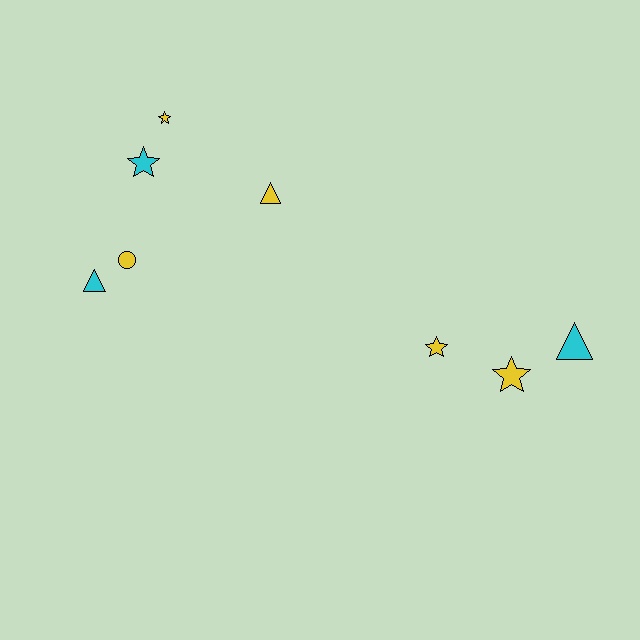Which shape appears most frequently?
Star, with 4 objects.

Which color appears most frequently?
Yellow, with 5 objects.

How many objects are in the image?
There are 8 objects.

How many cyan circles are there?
There are no cyan circles.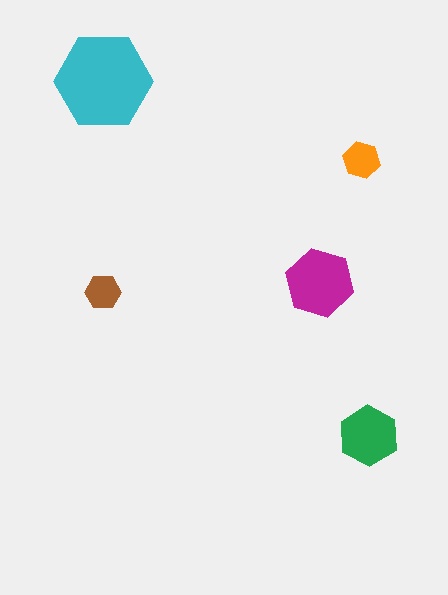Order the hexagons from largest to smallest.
the cyan one, the magenta one, the green one, the orange one, the brown one.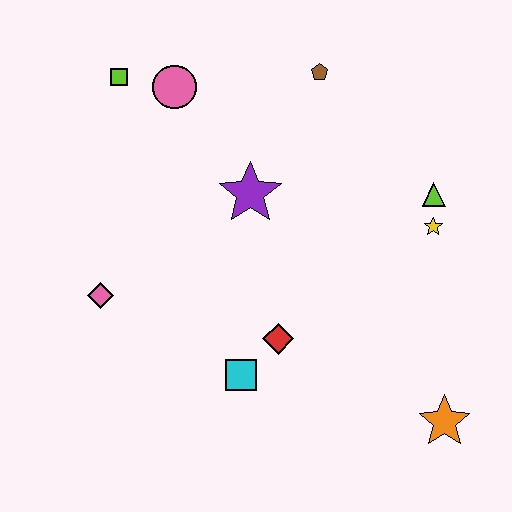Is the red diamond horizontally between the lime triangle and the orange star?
No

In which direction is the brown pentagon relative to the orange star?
The brown pentagon is above the orange star.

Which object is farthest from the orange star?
The lime square is farthest from the orange star.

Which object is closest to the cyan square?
The red diamond is closest to the cyan square.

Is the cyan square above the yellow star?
No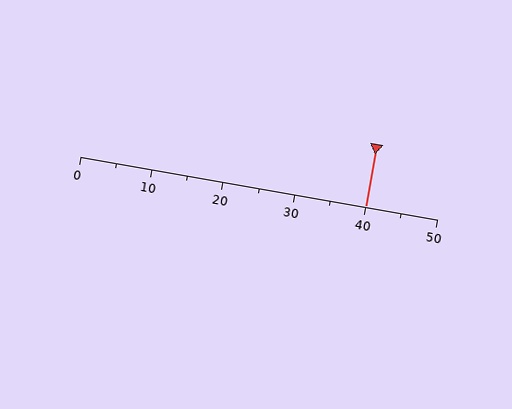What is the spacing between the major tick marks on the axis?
The major ticks are spaced 10 apart.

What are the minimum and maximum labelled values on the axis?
The axis runs from 0 to 50.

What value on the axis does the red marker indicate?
The marker indicates approximately 40.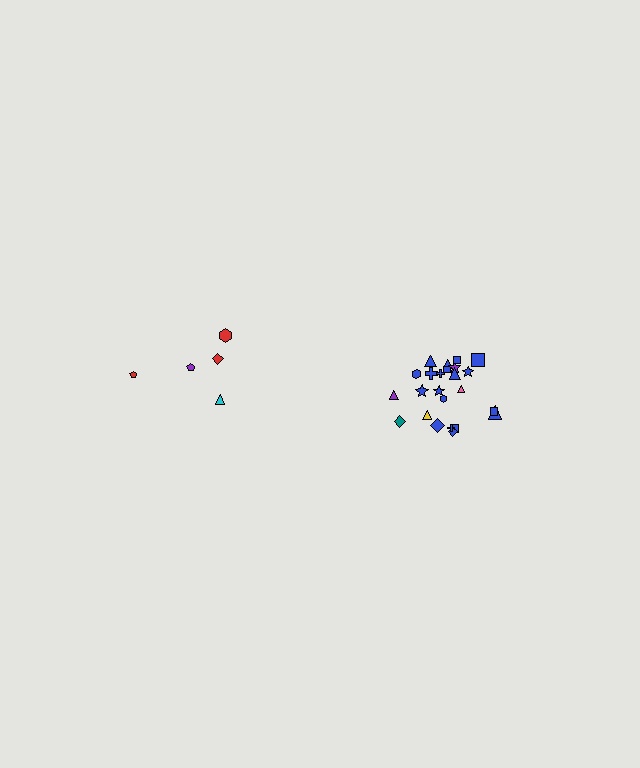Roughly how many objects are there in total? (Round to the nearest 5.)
Roughly 30 objects in total.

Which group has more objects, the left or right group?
The right group.